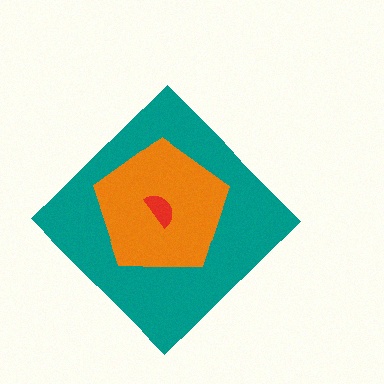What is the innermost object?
The red semicircle.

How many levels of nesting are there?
3.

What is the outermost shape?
The teal diamond.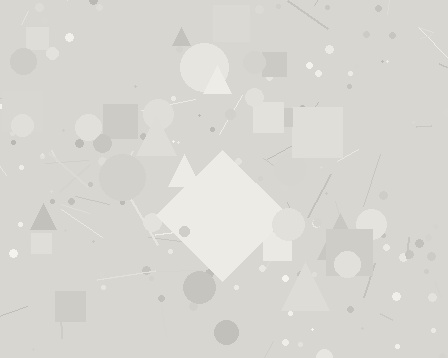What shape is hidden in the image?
A diamond is hidden in the image.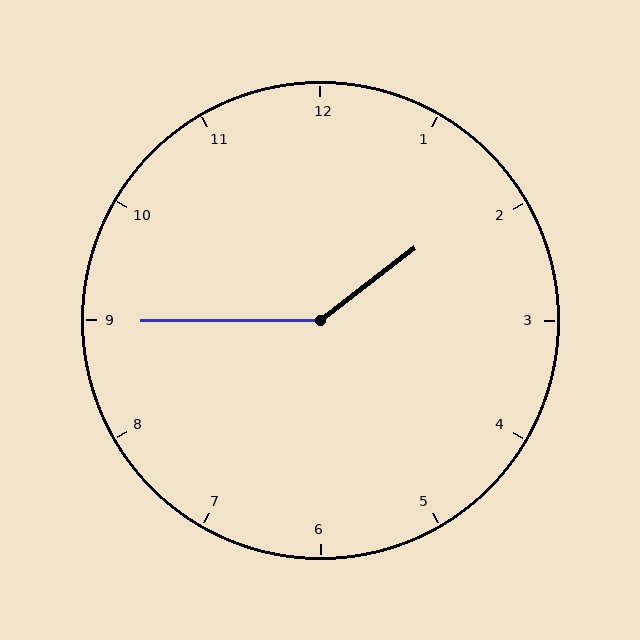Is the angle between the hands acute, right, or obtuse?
It is obtuse.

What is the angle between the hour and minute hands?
Approximately 142 degrees.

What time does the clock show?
1:45.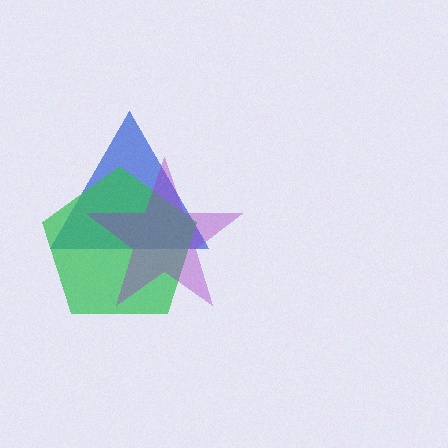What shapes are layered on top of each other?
The layered shapes are: a blue triangle, a green pentagon, a purple star.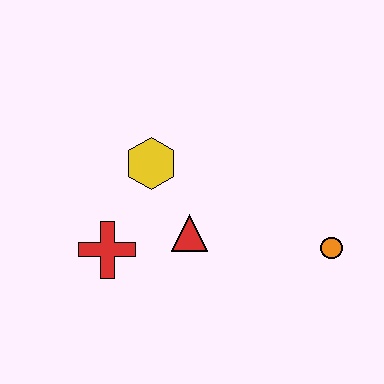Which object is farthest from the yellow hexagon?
The orange circle is farthest from the yellow hexagon.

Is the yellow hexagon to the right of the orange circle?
No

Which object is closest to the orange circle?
The red triangle is closest to the orange circle.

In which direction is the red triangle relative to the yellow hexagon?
The red triangle is below the yellow hexagon.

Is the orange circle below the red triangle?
Yes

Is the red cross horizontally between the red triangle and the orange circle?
No